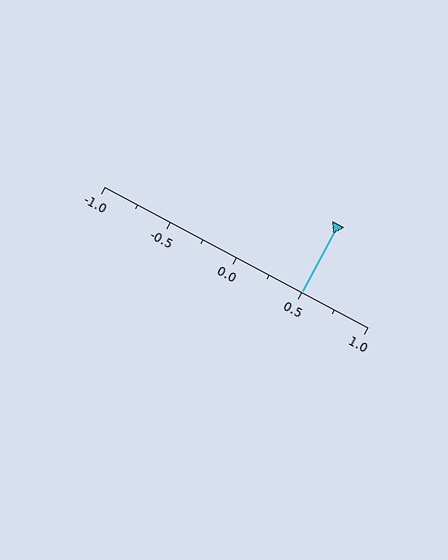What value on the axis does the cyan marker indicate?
The marker indicates approximately 0.5.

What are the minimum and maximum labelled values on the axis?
The axis runs from -1.0 to 1.0.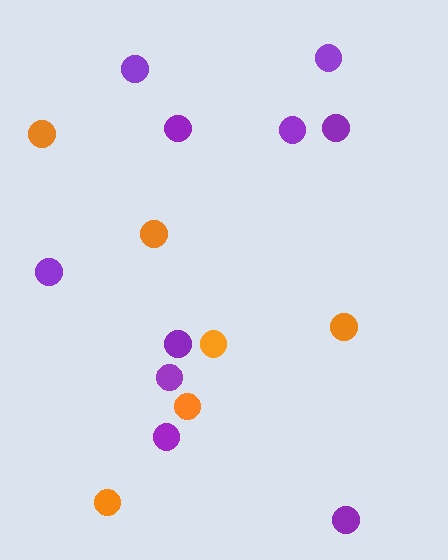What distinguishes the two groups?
There are 2 groups: one group of orange circles (6) and one group of purple circles (10).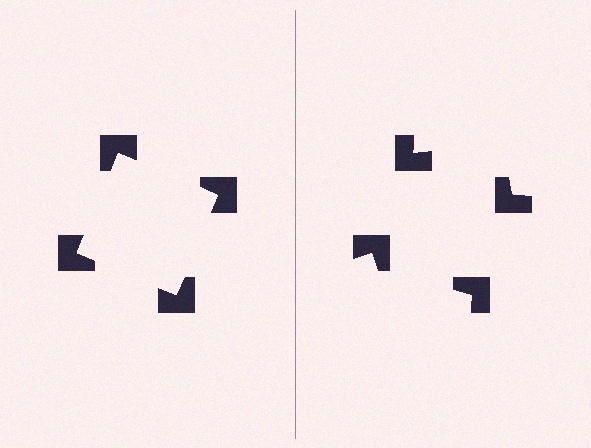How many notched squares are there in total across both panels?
8 — 4 on each side.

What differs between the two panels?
The notched squares are positioned identically on both sides; only the wedge orientations differ. On the left they align to a square; on the right they are misaligned.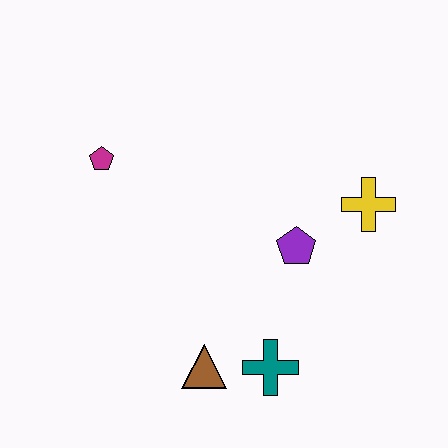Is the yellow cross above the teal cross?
Yes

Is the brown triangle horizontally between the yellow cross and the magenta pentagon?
Yes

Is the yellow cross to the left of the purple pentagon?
No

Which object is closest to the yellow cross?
The purple pentagon is closest to the yellow cross.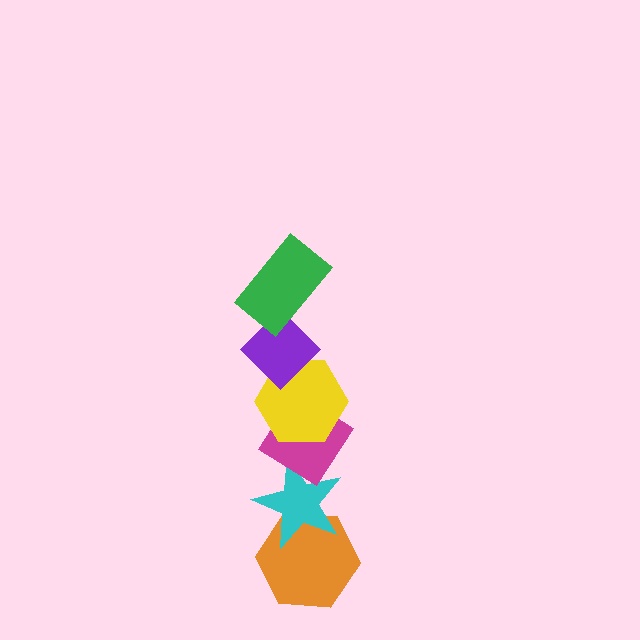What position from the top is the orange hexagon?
The orange hexagon is 6th from the top.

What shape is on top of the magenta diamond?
The yellow hexagon is on top of the magenta diamond.